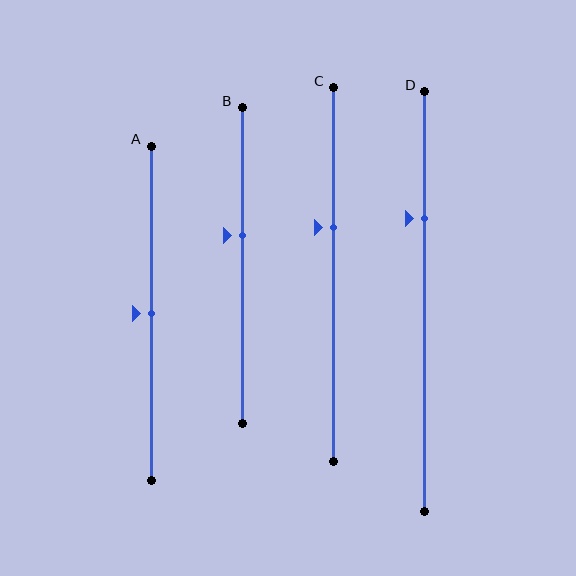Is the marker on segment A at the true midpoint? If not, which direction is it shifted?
Yes, the marker on segment A is at the true midpoint.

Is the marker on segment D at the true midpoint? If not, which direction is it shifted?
No, the marker on segment D is shifted upward by about 20% of the segment length.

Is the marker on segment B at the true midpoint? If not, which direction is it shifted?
No, the marker on segment B is shifted upward by about 10% of the segment length.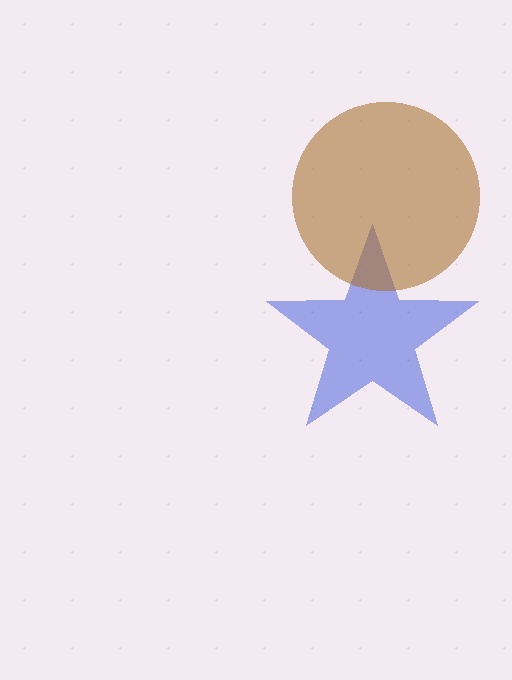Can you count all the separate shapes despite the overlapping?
Yes, there are 2 separate shapes.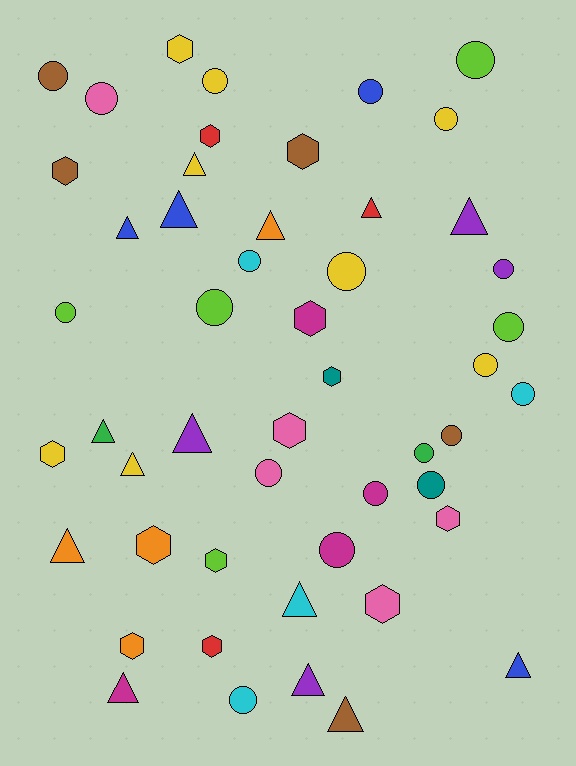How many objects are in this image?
There are 50 objects.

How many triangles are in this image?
There are 15 triangles.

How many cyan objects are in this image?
There are 4 cyan objects.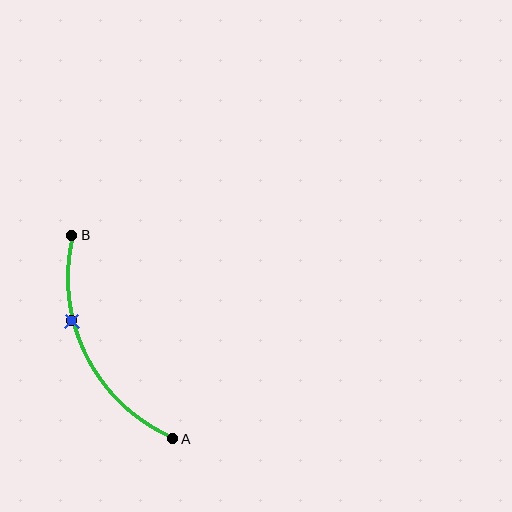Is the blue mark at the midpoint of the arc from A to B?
No. The blue mark lies on the arc but is closer to endpoint B. The arc midpoint would be at the point on the curve equidistant along the arc from both A and B.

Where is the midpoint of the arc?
The arc midpoint is the point on the curve farthest from the straight line joining A and B. It sits to the left of that line.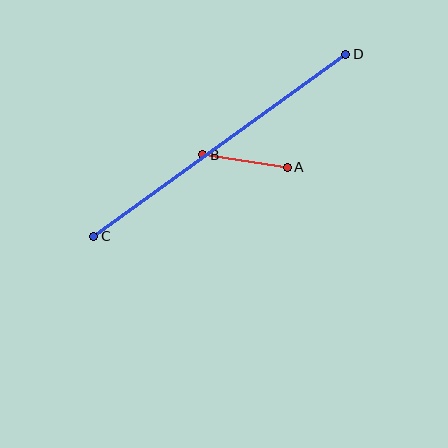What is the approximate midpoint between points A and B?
The midpoint is at approximately (245, 161) pixels.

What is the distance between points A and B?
The distance is approximately 86 pixels.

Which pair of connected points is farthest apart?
Points C and D are farthest apart.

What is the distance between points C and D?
The distance is approximately 311 pixels.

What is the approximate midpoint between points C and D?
The midpoint is at approximately (220, 145) pixels.